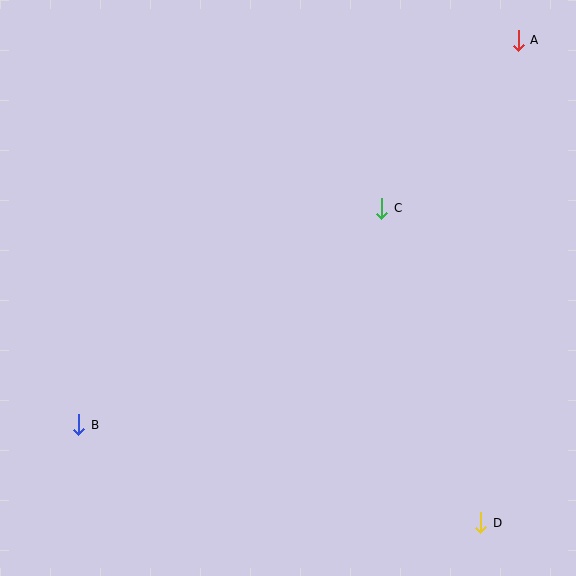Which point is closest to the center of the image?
Point C at (382, 208) is closest to the center.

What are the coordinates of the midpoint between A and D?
The midpoint between A and D is at (499, 282).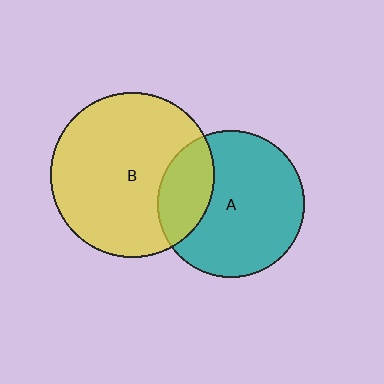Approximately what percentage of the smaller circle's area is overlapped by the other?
Approximately 25%.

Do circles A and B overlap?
Yes.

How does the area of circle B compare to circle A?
Approximately 1.3 times.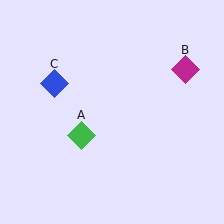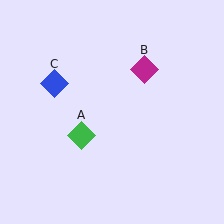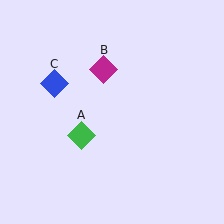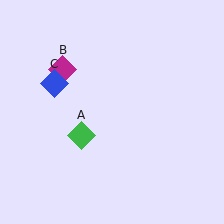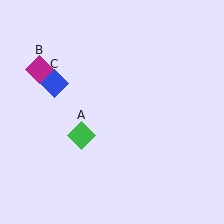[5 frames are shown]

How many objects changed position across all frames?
1 object changed position: magenta diamond (object B).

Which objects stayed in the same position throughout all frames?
Green diamond (object A) and blue diamond (object C) remained stationary.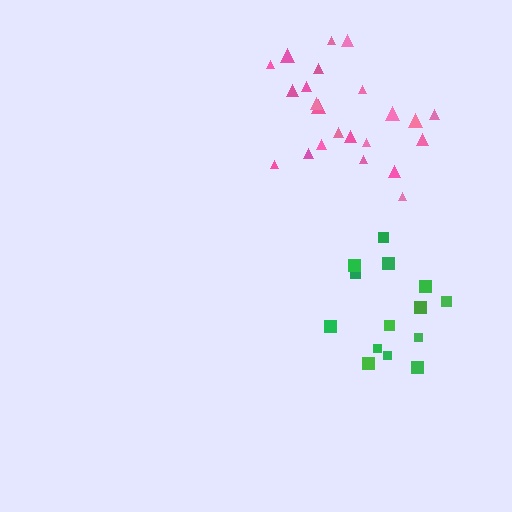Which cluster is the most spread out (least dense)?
Pink.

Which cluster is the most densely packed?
Green.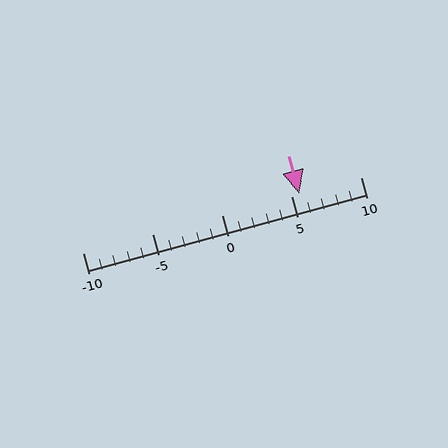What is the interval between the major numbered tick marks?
The major tick marks are spaced 5 units apart.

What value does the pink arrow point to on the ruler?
The pink arrow points to approximately 6.